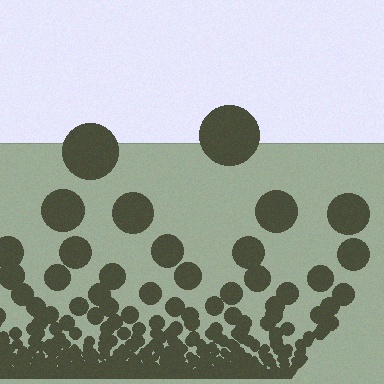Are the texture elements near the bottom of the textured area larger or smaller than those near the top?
Smaller. The gradient is inverted — elements near the bottom are smaller and denser.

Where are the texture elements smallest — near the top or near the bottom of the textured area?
Near the bottom.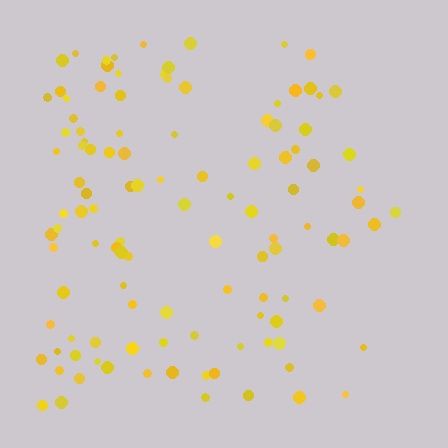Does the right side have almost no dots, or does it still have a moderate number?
Still a moderate number, just noticeably fewer than the left.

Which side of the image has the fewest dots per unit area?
The right.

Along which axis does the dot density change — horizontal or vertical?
Horizontal.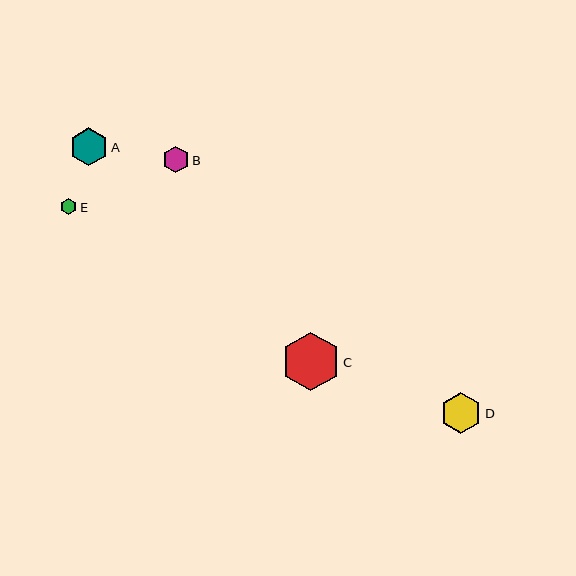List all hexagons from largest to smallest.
From largest to smallest: C, D, A, B, E.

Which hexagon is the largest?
Hexagon C is the largest with a size of approximately 59 pixels.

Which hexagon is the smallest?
Hexagon E is the smallest with a size of approximately 16 pixels.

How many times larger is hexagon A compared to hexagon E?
Hexagon A is approximately 2.3 times the size of hexagon E.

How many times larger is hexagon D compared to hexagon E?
Hexagon D is approximately 2.5 times the size of hexagon E.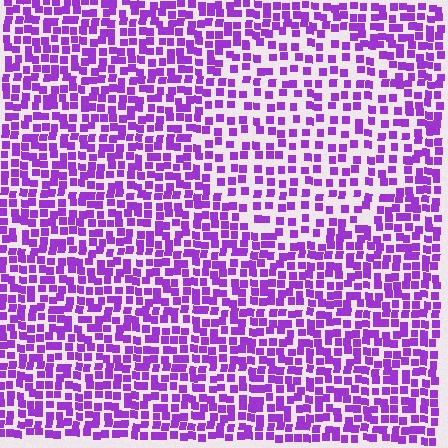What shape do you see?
I see a circle.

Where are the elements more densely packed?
The elements are more densely packed outside the circle boundary.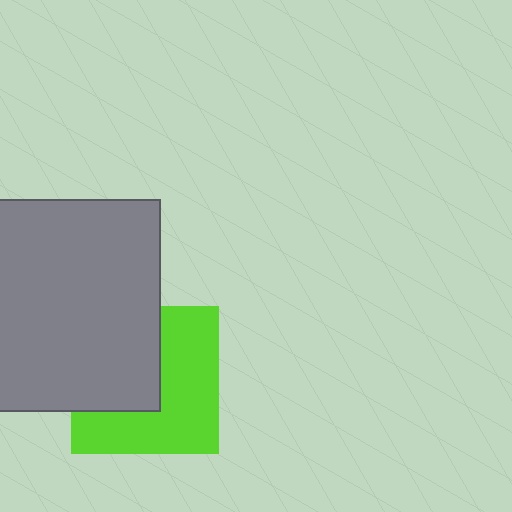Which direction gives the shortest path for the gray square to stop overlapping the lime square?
Moving left gives the shortest separation.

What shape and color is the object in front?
The object in front is a gray square.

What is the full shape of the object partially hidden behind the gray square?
The partially hidden object is a lime square.